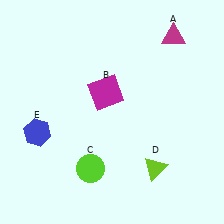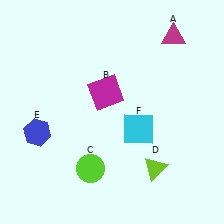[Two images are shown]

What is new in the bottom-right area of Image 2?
A cyan square (F) was added in the bottom-right area of Image 2.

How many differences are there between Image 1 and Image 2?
There is 1 difference between the two images.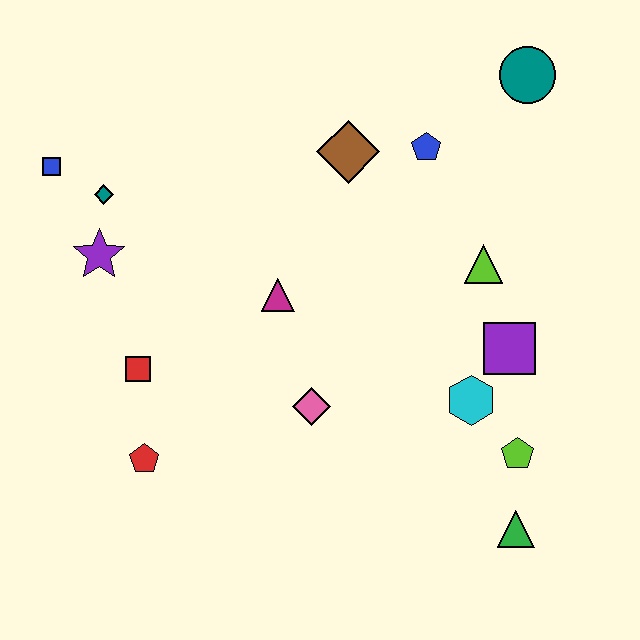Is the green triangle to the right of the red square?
Yes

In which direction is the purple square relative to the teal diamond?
The purple square is to the right of the teal diamond.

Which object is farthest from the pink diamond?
The teal circle is farthest from the pink diamond.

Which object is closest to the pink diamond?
The magenta triangle is closest to the pink diamond.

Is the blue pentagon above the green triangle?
Yes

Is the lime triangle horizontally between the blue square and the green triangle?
Yes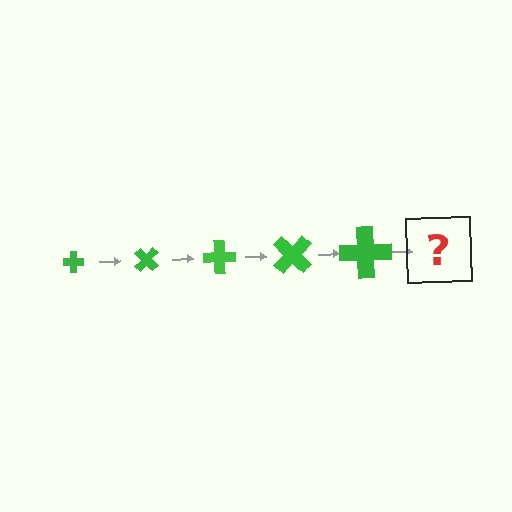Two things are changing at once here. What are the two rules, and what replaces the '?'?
The two rules are that the cross grows larger each step and it rotates 45 degrees each step. The '?' should be a cross, larger than the previous one and rotated 225 degrees from the start.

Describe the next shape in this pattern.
It should be a cross, larger than the previous one and rotated 225 degrees from the start.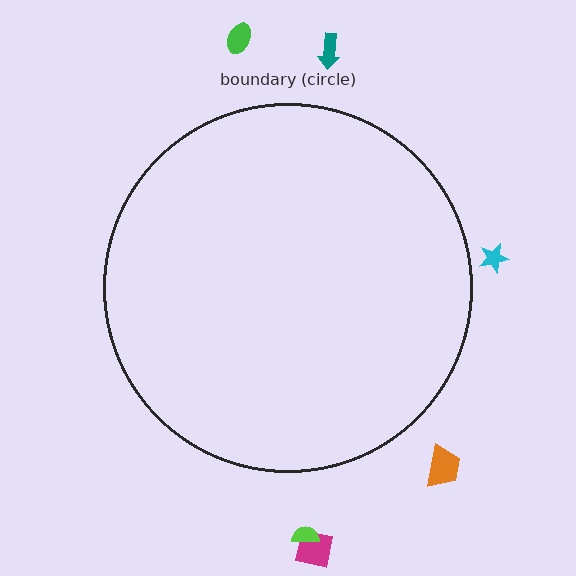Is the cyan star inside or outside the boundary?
Outside.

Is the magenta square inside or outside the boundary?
Outside.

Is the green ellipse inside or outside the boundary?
Outside.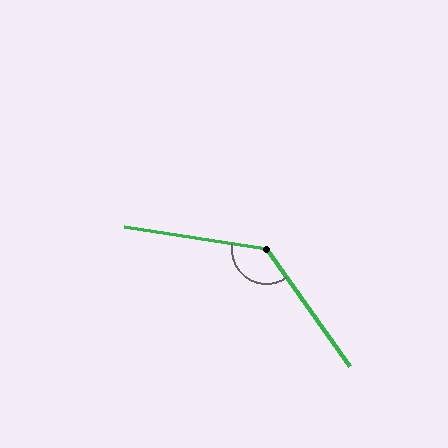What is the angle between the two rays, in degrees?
Approximately 134 degrees.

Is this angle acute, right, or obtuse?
It is obtuse.